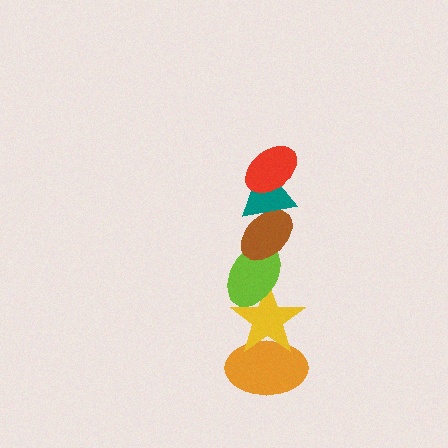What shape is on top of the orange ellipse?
The yellow star is on top of the orange ellipse.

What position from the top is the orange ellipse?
The orange ellipse is 6th from the top.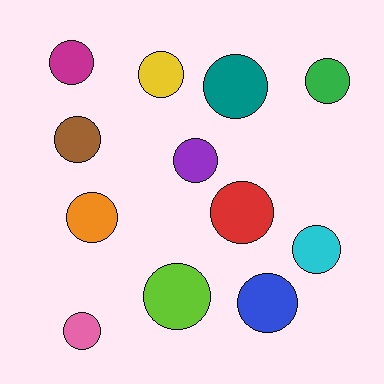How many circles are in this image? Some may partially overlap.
There are 12 circles.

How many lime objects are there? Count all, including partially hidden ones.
There is 1 lime object.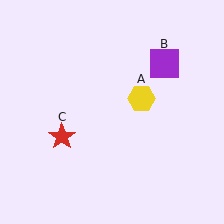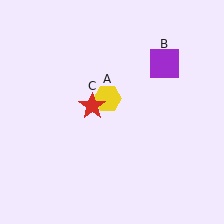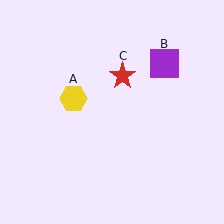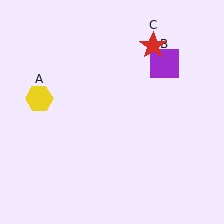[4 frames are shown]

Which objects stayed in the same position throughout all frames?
Purple square (object B) remained stationary.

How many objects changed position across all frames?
2 objects changed position: yellow hexagon (object A), red star (object C).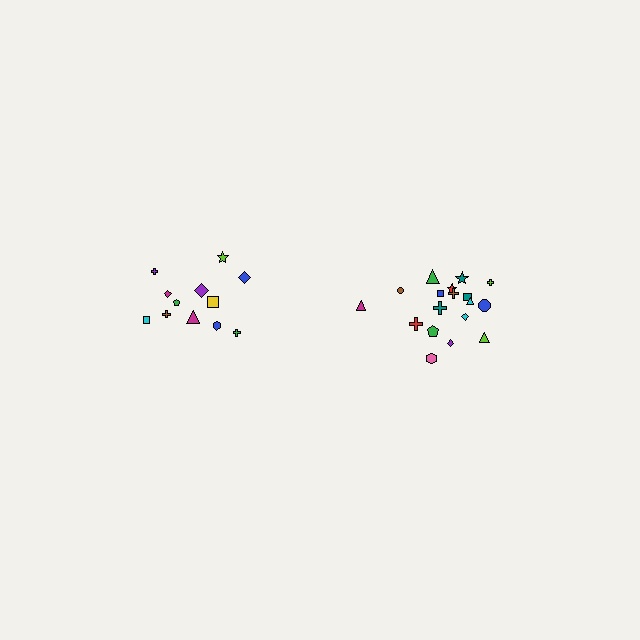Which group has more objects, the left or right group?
The right group.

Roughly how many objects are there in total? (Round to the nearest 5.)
Roughly 30 objects in total.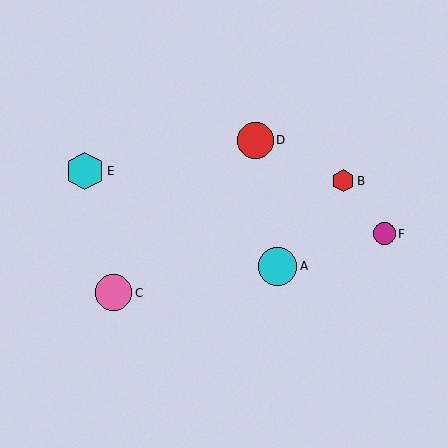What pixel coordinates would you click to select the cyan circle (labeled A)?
Click at (278, 267) to select the cyan circle A.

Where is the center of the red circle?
The center of the red circle is at (255, 140).